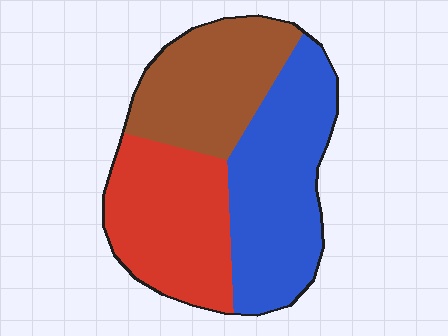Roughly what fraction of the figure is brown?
Brown covers 29% of the figure.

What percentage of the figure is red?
Red covers around 30% of the figure.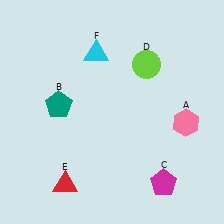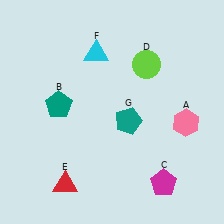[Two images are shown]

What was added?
A teal pentagon (G) was added in Image 2.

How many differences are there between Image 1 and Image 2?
There is 1 difference between the two images.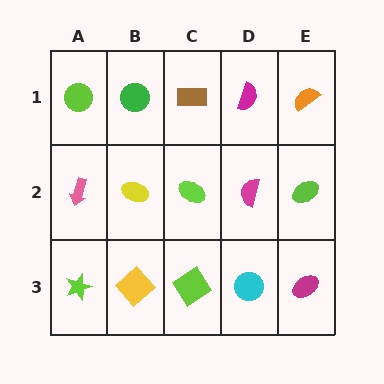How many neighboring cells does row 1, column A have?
2.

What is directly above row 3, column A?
A pink arrow.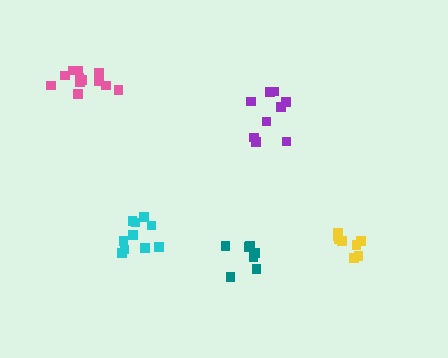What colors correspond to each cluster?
The clusters are colored: cyan, yellow, teal, purple, pink.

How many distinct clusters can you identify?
There are 5 distinct clusters.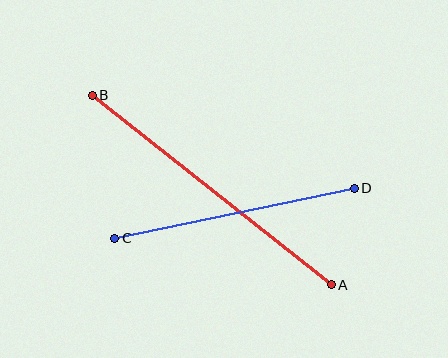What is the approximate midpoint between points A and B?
The midpoint is at approximately (212, 190) pixels.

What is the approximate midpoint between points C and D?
The midpoint is at approximately (234, 213) pixels.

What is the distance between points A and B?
The distance is approximately 305 pixels.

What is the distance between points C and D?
The distance is approximately 245 pixels.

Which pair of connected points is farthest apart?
Points A and B are farthest apart.